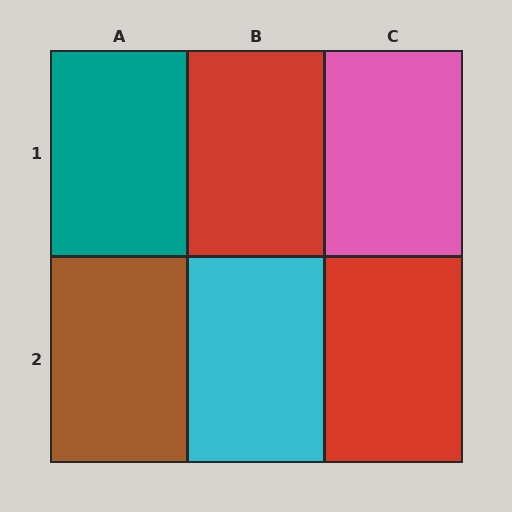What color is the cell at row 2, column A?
Brown.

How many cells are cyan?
1 cell is cyan.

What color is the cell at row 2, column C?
Red.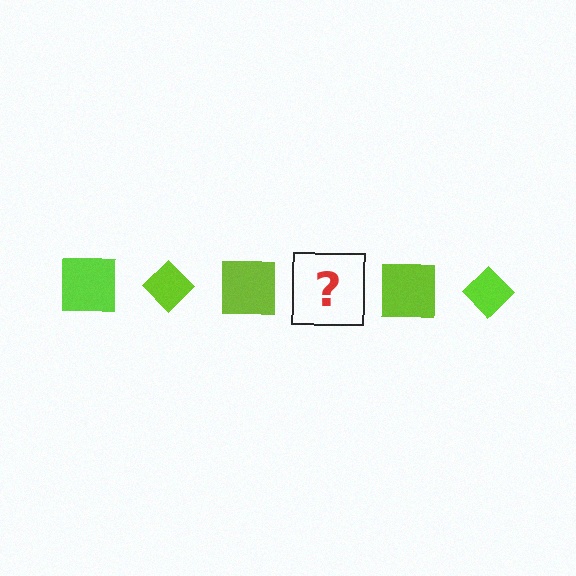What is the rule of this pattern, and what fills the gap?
The rule is that the pattern cycles through square, diamond shapes in lime. The gap should be filled with a lime diamond.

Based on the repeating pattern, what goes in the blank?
The blank should be a lime diamond.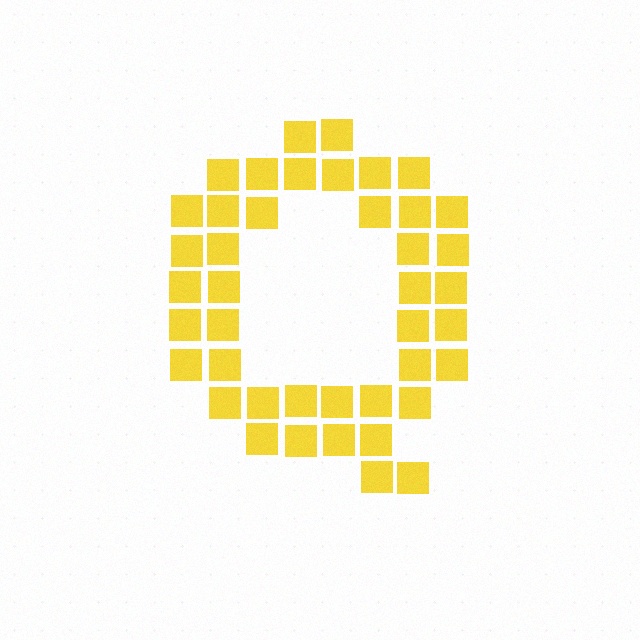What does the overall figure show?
The overall figure shows the letter Q.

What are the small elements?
The small elements are squares.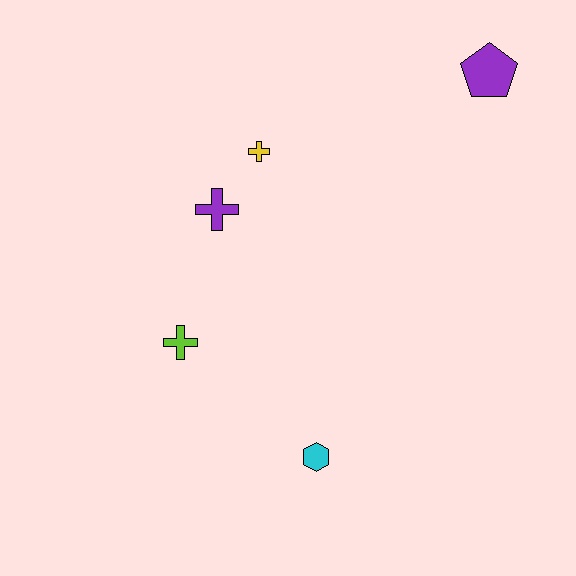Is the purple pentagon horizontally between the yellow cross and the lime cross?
No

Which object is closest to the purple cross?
The yellow cross is closest to the purple cross.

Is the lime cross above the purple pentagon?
No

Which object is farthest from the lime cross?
The purple pentagon is farthest from the lime cross.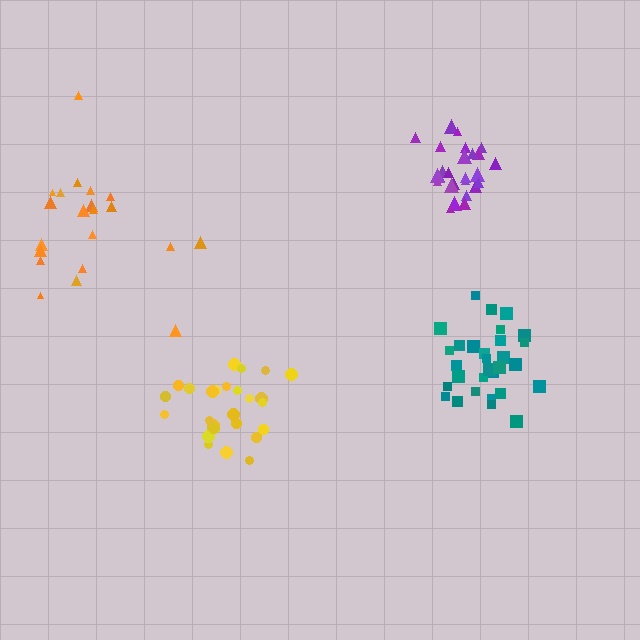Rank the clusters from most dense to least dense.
purple, teal, yellow, orange.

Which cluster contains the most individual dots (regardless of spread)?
Teal (30).